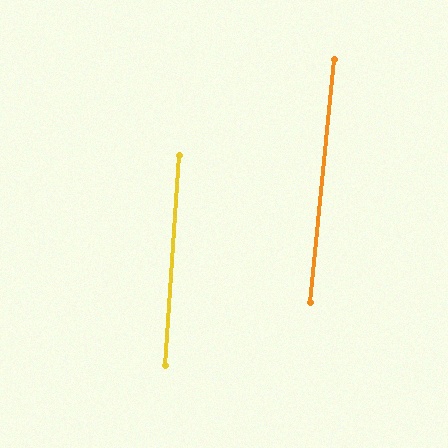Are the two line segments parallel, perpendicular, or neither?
Parallel — their directions differ by only 1.8°.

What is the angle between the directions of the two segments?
Approximately 2 degrees.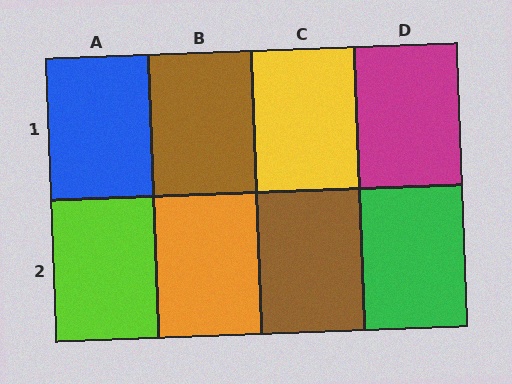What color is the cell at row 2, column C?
Brown.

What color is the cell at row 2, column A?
Lime.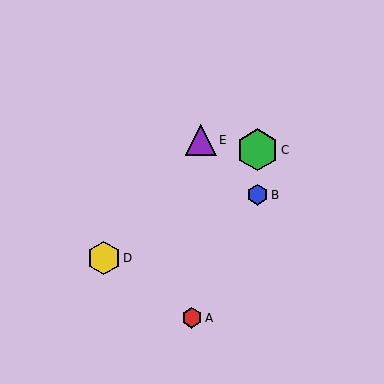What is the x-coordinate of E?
Object E is at x≈201.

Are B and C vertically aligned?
Yes, both are at x≈258.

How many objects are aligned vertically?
2 objects (B, C) are aligned vertically.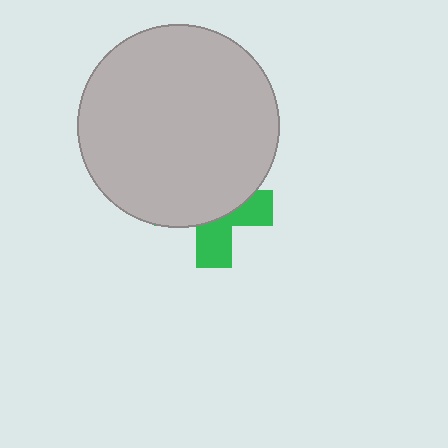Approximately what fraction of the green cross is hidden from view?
Roughly 61% of the green cross is hidden behind the light gray circle.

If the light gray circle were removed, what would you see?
You would see the complete green cross.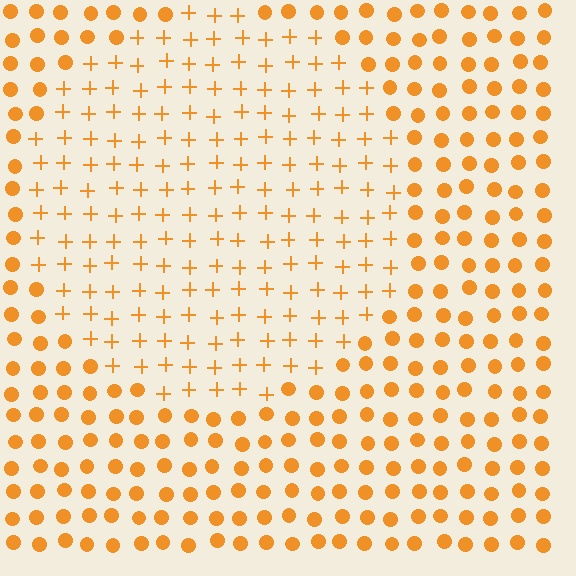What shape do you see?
I see a circle.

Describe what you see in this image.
The image is filled with small orange elements arranged in a uniform grid. A circle-shaped region contains plus signs, while the surrounding area contains circles. The boundary is defined purely by the change in element shape.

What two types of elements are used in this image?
The image uses plus signs inside the circle region and circles outside it.